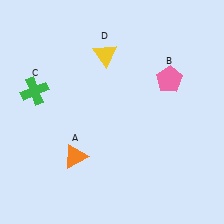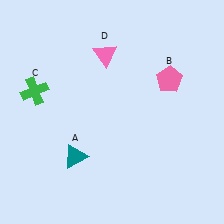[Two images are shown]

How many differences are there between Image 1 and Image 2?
There are 2 differences between the two images.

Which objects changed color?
A changed from orange to teal. D changed from yellow to pink.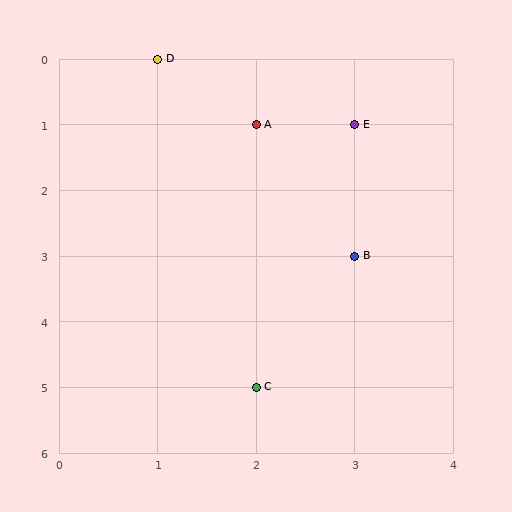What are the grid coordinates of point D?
Point D is at grid coordinates (1, 0).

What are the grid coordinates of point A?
Point A is at grid coordinates (2, 1).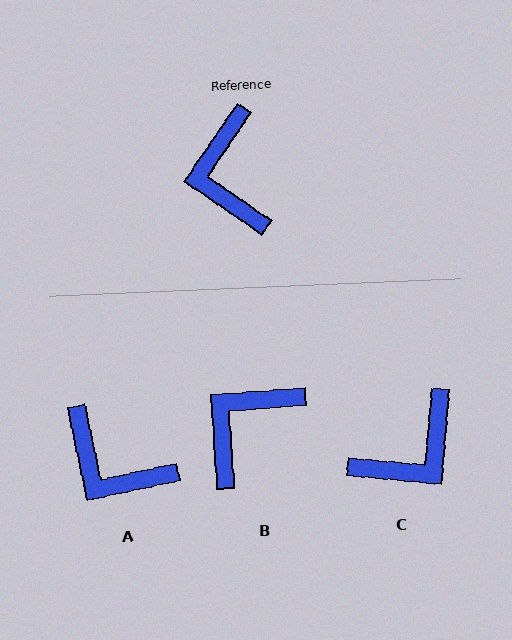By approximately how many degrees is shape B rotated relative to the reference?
Approximately 52 degrees clockwise.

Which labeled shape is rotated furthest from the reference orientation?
C, about 119 degrees away.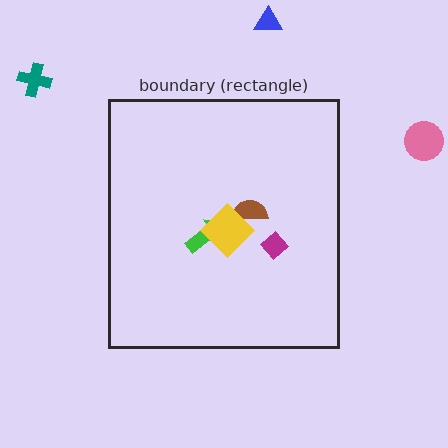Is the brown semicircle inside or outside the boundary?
Inside.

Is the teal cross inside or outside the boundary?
Outside.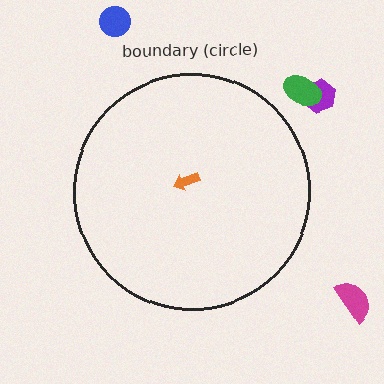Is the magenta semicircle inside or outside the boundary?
Outside.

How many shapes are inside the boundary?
1 inside, 4 outside.